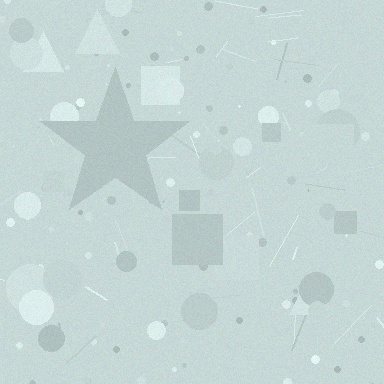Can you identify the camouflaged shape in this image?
The camouflaged shape is a star.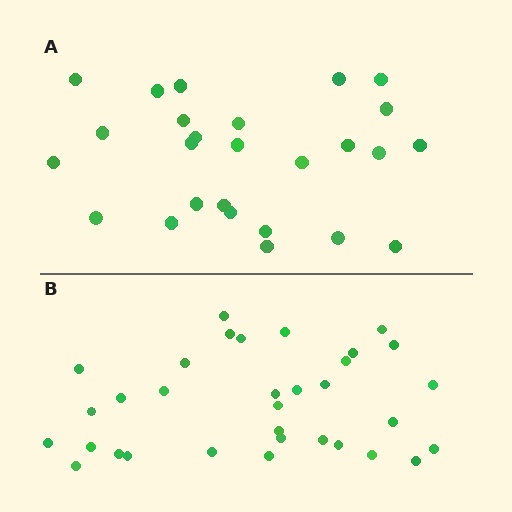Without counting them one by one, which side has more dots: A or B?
Region B (the bottom region) has more dots.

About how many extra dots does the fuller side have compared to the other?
Region B has roughly 8 or so more dots than region A.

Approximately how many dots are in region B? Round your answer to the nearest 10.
About 30 dots. (The exact count is 33, which rounds to 30.)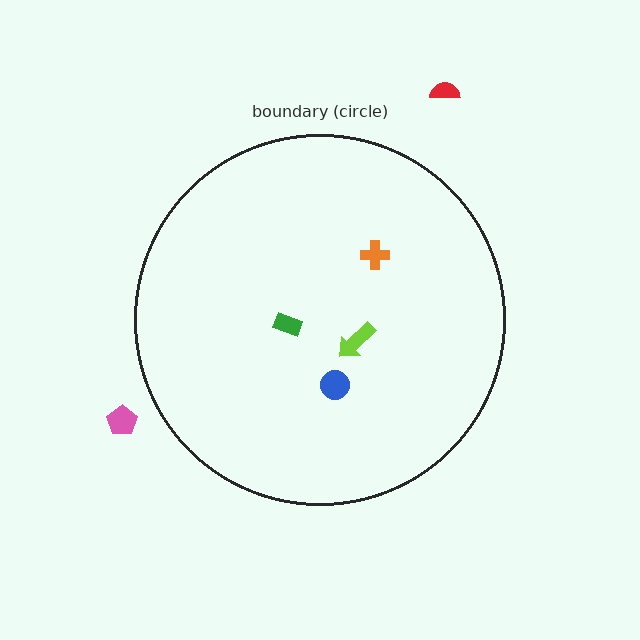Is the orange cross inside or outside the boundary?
Inside.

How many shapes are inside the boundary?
4 inside, 2 outside.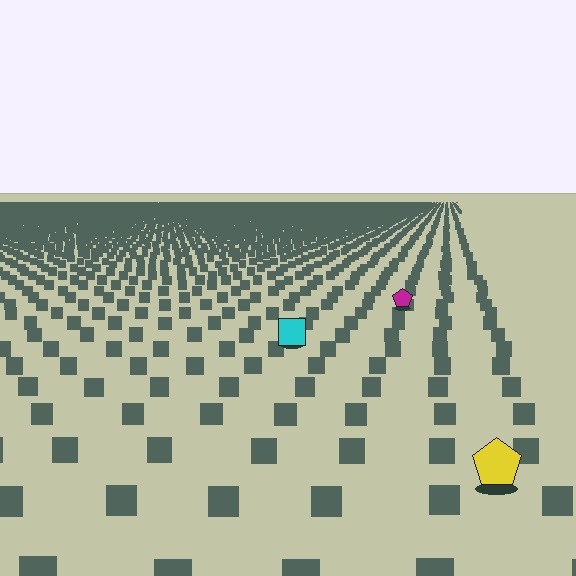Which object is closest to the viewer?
The yellow pentagon is closest. The texture marks near it are larger and more spread out.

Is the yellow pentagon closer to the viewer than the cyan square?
Yes. The yellow pentagon is closer — you can tell from the texture gradient: the ground texture is coarser near it.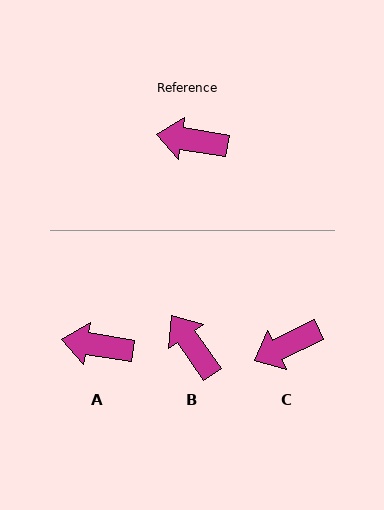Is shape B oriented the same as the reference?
No, it is off by about 46 degrees.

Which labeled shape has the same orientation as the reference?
A.